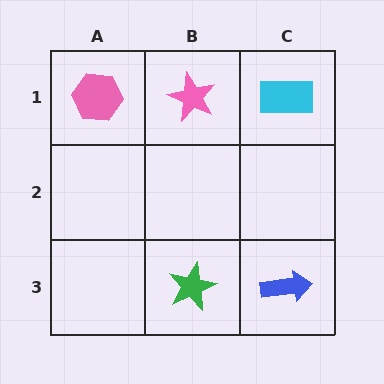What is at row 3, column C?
A blue arrow.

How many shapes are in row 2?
0 shapes.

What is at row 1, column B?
A pink star.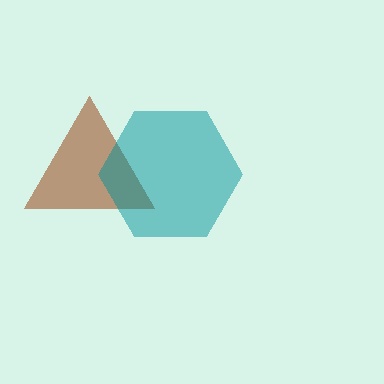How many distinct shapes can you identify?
There are 2 distinct shapes: a brown triangle, a teal hexagon.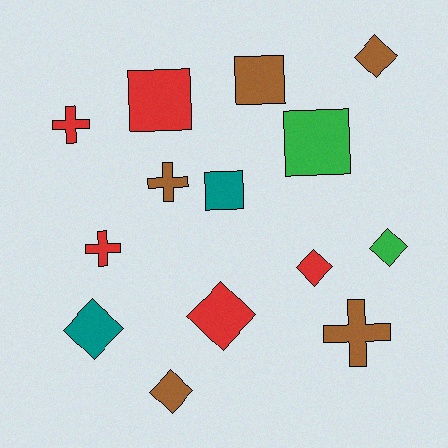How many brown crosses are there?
There are 2 brown crosses.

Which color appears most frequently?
Brown, with 5 objects.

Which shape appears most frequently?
Diamond, with 6 objects.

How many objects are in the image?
There are 14 objects.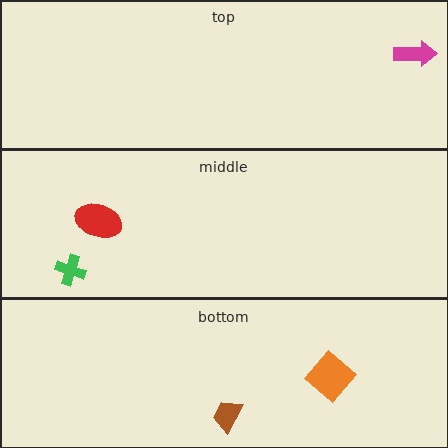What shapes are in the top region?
The magenta arrow.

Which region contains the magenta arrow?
The top region.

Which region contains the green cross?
The middle region.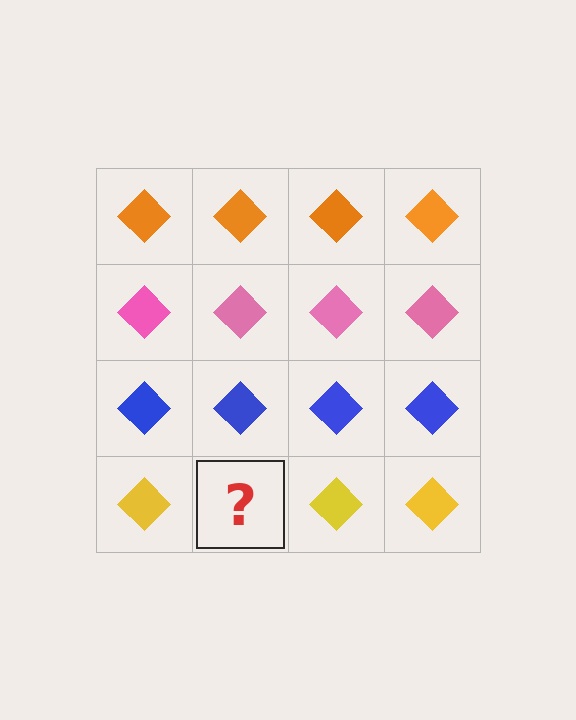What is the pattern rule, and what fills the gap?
The rule is that each row has a consistent color. The gap should be filled with a yellow diamond.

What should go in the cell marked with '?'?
The missing cell should contain a yellow diamond.